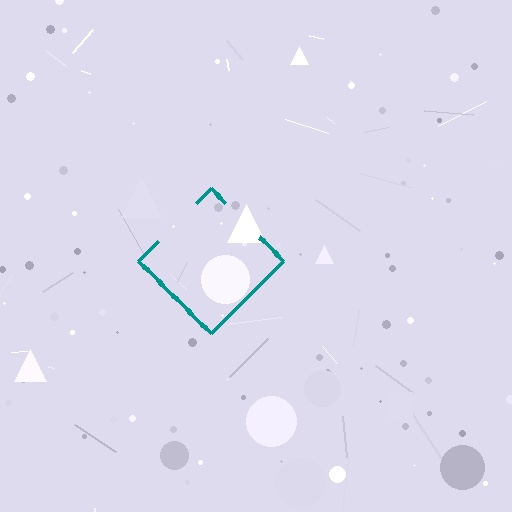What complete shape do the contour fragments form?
The contour fragments form a diamond.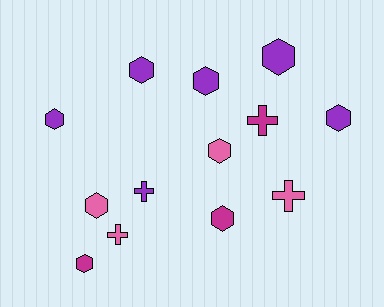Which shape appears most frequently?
Hexagon, with 9 objects.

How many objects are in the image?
There are 13 objects.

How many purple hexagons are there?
There are 5 purple hexagons.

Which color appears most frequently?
Purple, with 6 objects.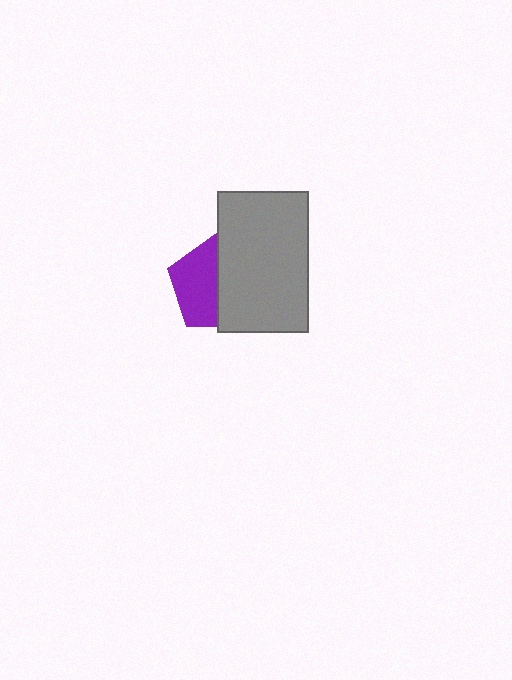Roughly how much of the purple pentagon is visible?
About half of it is visible (roughly 51%).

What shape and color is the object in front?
The object in front is a gray rectangle.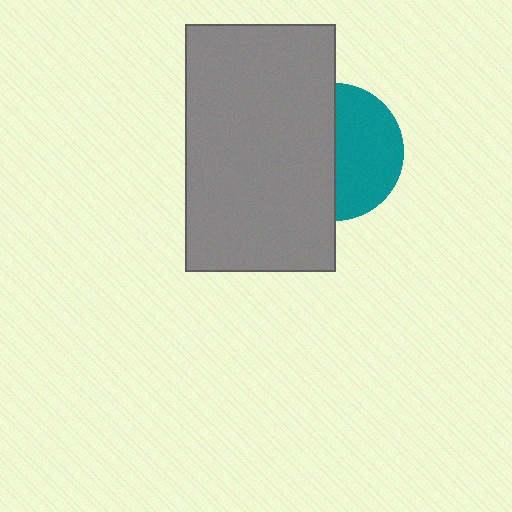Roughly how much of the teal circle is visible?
About half of it is visible (roughly 49%).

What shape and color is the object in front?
The object in front is a gray rectangle.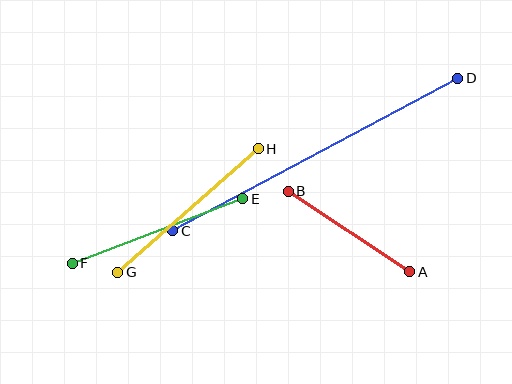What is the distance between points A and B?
The distance is approximately 146 pixels.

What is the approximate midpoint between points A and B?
The midpoint is at approximately (349, 232) pixels.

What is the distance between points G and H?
The distance is approximately 187 pixels.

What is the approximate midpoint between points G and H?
The midpoint is at approximately (188, 211) pixels.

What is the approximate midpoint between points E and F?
The midpoint is at approximately (157, 231) pixels.